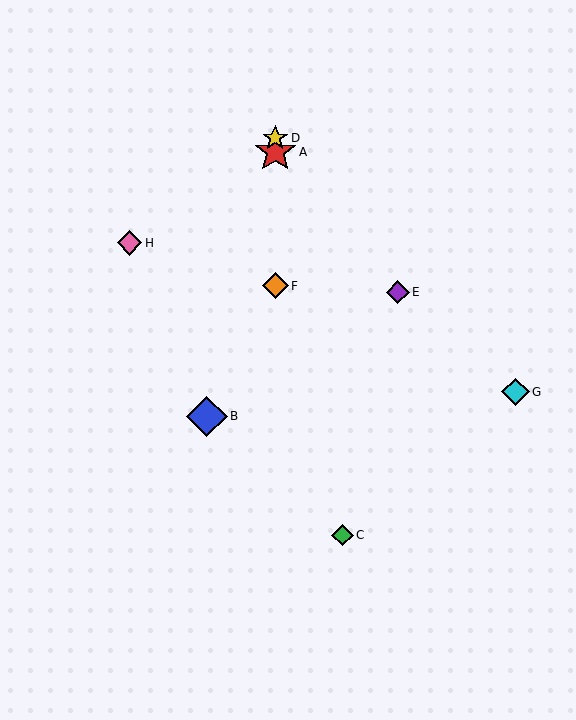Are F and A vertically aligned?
Yes, both are at x≈275.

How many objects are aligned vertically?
3 objects (A, D, F) are aligned vertically.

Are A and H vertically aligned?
No, A is at x≈275 and H is at x≈130.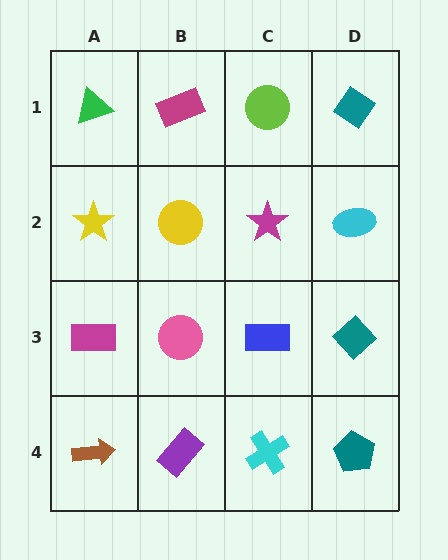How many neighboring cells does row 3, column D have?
3.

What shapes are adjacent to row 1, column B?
A yellow circle (row 2, column B), a green triangle (row 1, column A), a lime circle (row 1, column C).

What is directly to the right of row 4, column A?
A purple rectangle.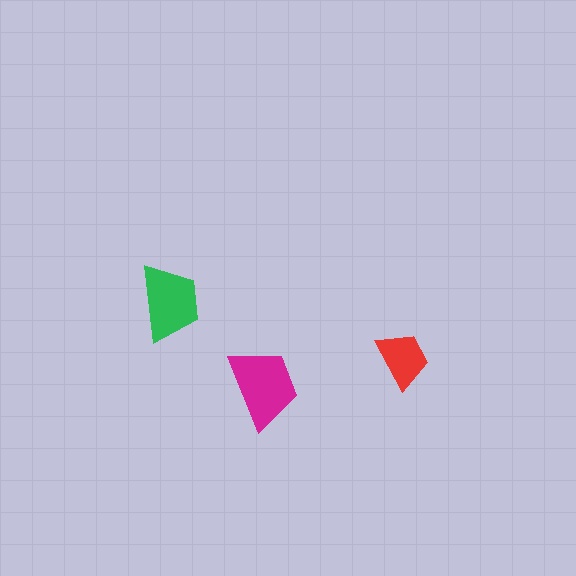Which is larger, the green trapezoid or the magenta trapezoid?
The magenta one.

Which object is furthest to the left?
The green trapezoid is leftmost.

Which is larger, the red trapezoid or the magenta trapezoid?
The magenta one.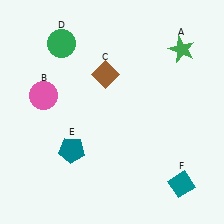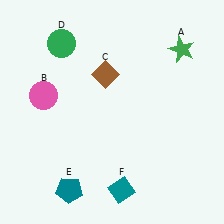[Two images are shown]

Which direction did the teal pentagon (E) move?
The teal pentagon (E) moved down.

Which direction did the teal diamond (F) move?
The teal diamond (F) moved left.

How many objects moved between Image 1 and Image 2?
2 objects moved between the two images.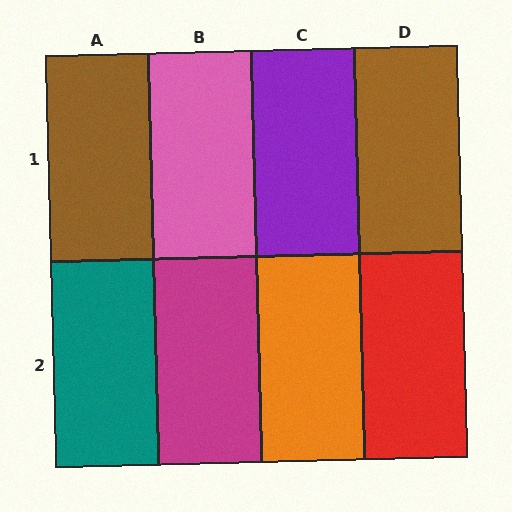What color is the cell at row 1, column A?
Brown.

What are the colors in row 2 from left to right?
Teal, magenta, orange, red.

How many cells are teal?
1 cell is teal.